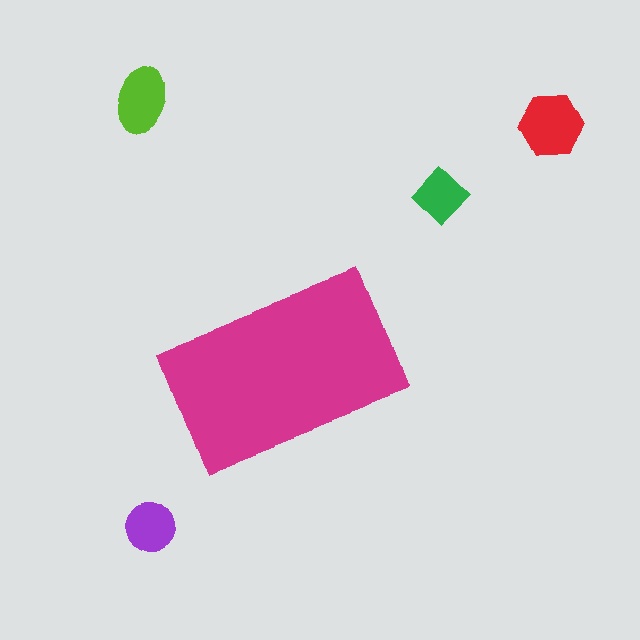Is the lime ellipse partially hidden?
No, the lime ellipse is fully visible.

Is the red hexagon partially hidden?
No, the red hexagon is fully visible.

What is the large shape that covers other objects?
A magenta rectangle.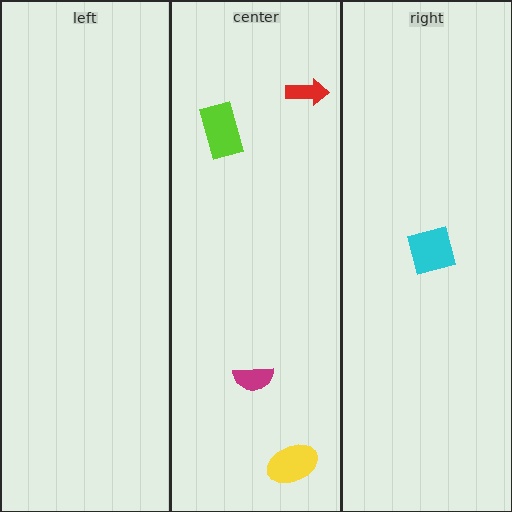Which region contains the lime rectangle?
The center region.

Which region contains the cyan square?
The right region.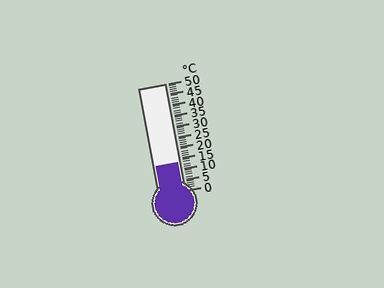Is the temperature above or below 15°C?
The temperature is below 15°C.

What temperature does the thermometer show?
The thermometer shows approximately 13°C.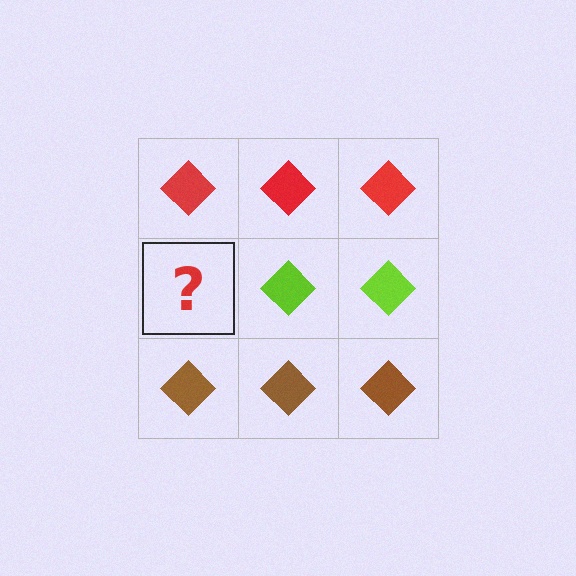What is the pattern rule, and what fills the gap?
The rule is that each row has a consistent color. The gap should be filled with a lime diamond.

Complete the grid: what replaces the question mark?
The question mark should be replaced with a lime diamond.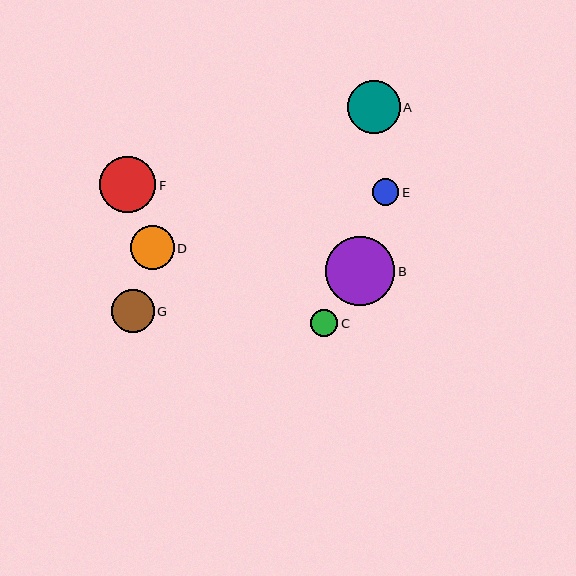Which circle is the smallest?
Circle E is the smallest with a size of approximately 27 pixels.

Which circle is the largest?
Circle B is the largest with a size of approximately 69 pixels.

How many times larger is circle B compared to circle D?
Circle B is approximately 1.6 times the size of circle D.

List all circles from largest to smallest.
From largest to smallest: B, F, A, D, G, C, E.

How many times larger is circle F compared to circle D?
Circle F is approximately 1.3 times the size of circle D.